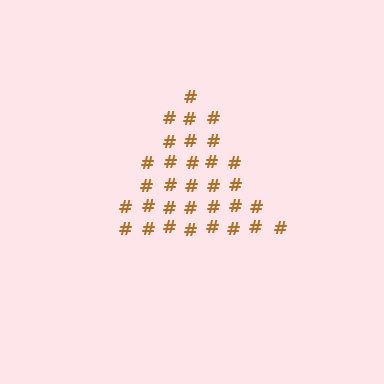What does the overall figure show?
The overall figure shows a triangle.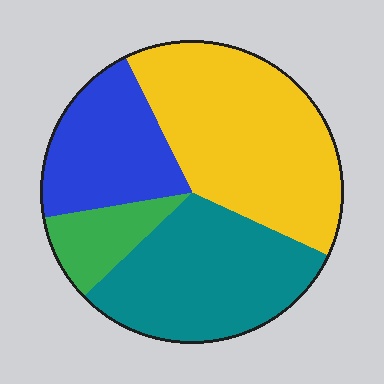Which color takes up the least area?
Green, at roughly 10%.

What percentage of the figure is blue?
Blue takes up about one fifth (1/5) of the figure.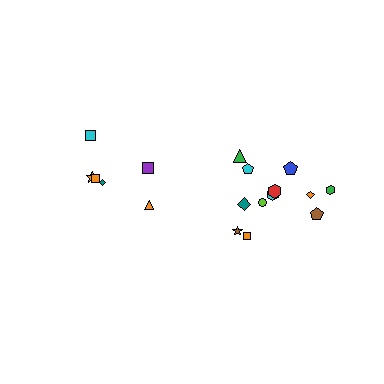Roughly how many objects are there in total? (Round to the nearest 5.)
Roughly 20 objects in total.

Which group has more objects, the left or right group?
The right group.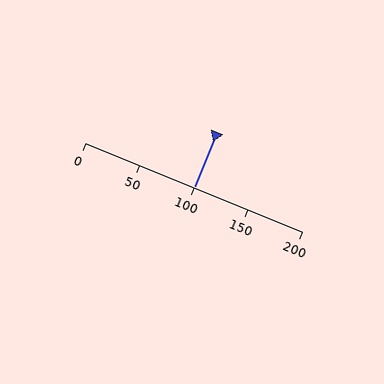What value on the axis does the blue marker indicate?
The marker indicates approximately 100.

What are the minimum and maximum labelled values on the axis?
The axis runs from 0 to 200.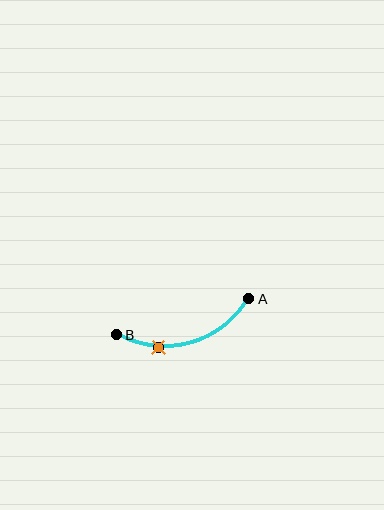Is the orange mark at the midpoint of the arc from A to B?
No. The orange mark lies on the arc but is closer to endpoint B. The arc midpoint would be at the point on the curve equidistant along the arc from both A and B.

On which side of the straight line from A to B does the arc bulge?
The arc bulges below the straight line connecting A and B.